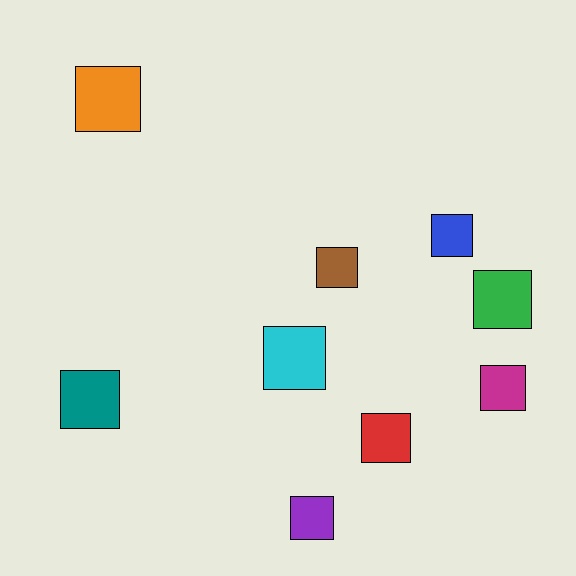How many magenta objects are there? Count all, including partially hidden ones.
There is 1 magenta object.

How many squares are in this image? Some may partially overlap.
There are 9 squares.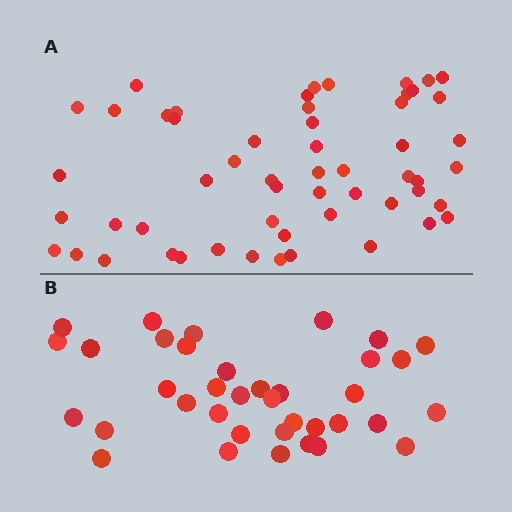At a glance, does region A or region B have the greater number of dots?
Region A (the top region) has more dots.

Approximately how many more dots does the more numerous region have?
Region A has approximately 20 more dots than region B.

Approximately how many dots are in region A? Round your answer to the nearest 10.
About 60 dots. (The exact count is 55, which rounds to 60.)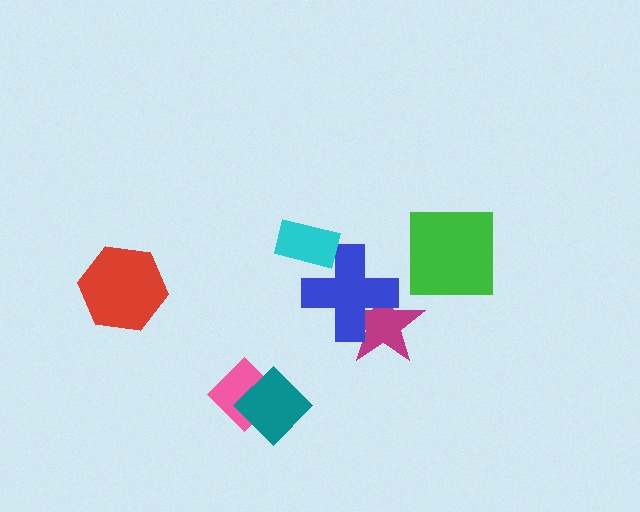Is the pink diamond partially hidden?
Yes, it is partially covered by another shape.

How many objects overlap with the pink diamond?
1 object overlaps with the pink diamond.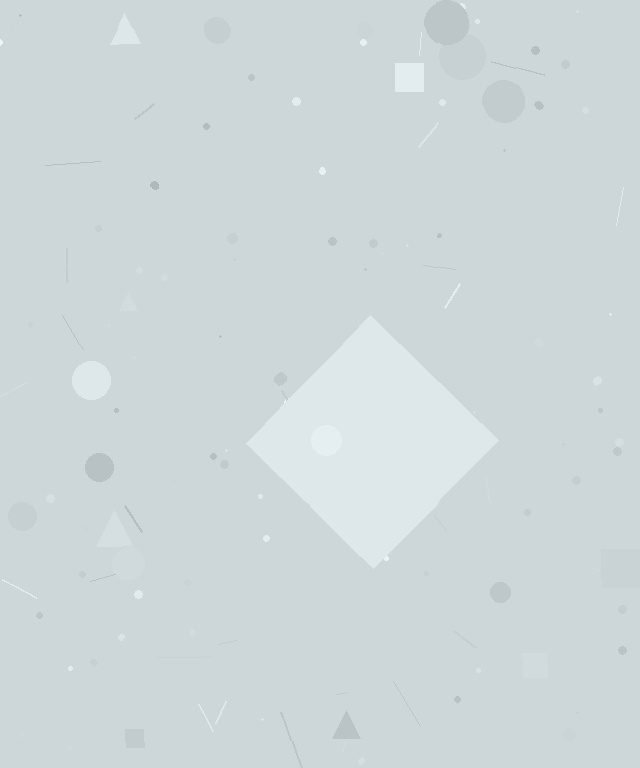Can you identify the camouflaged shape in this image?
The camouflaged shape is a diamond.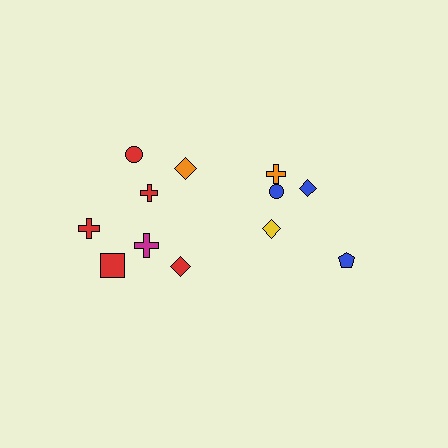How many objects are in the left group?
There are 7 objects.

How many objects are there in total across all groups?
There are 12 objects.